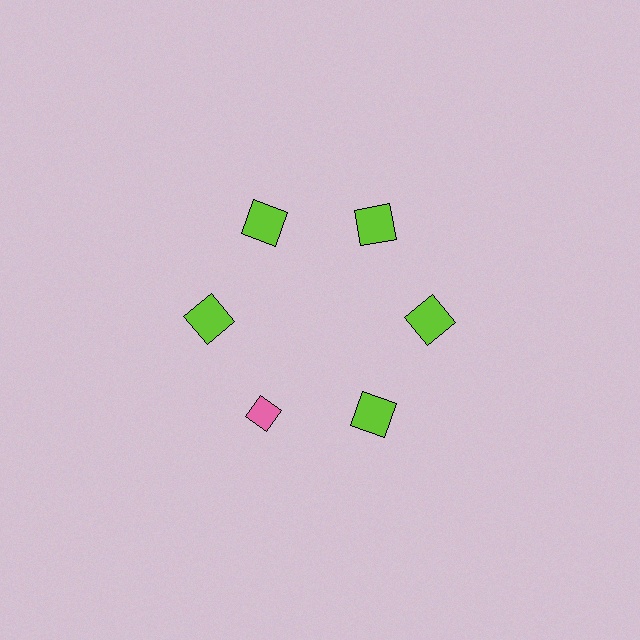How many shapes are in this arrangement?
There are 6 shapes arranged in a ring pattern.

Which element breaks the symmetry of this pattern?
The pink diamond at roughly the 7 o'clock position breaks the symmetry. All other shapes are lime squares.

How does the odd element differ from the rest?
It differs in both color (pink instead of lime) and shape (diamond instead of square).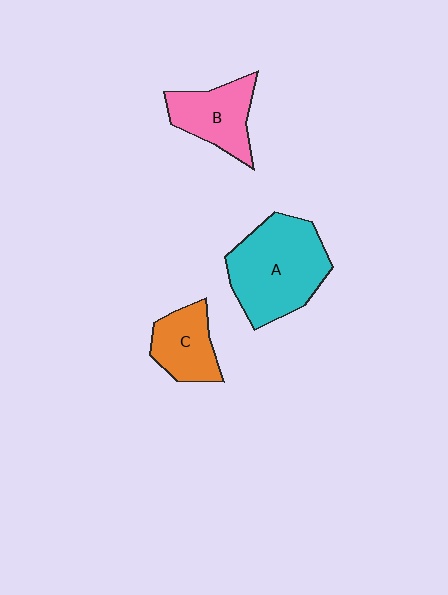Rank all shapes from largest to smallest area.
From largest to smallest: A (cyan), B (pink), C (orange).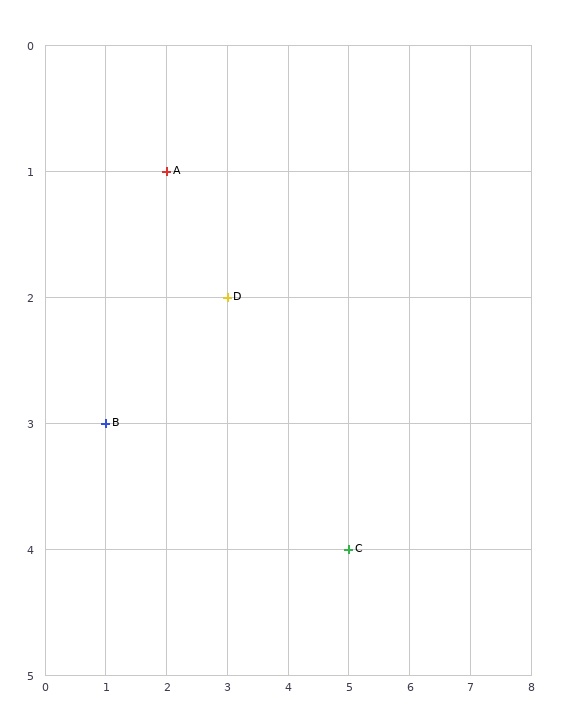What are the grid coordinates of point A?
Point A is at grid coordinates (2, 1).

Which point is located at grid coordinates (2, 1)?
Point A is at (2, 1).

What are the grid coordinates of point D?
Point D is at grid coordinates (3, 2).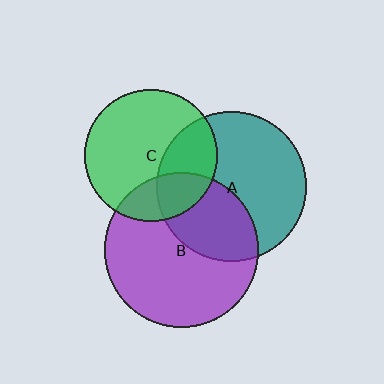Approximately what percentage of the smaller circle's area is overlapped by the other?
Approximately 25%.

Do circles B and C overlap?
Yes.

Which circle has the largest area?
Circle B (purple).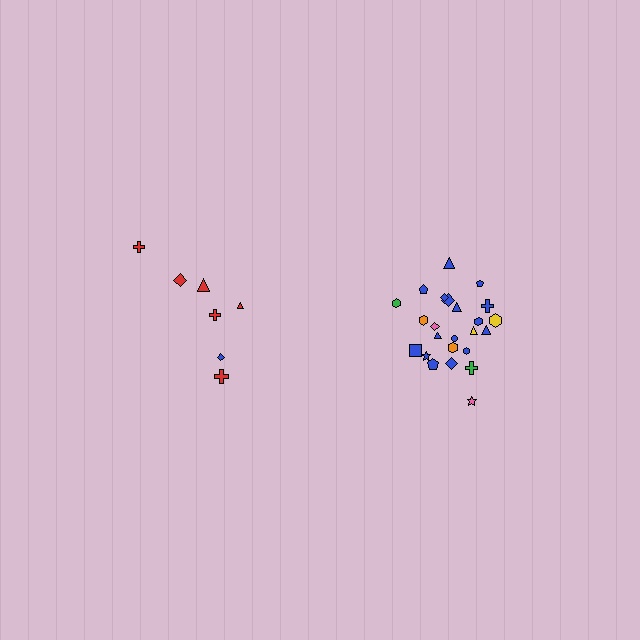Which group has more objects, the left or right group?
The right group.